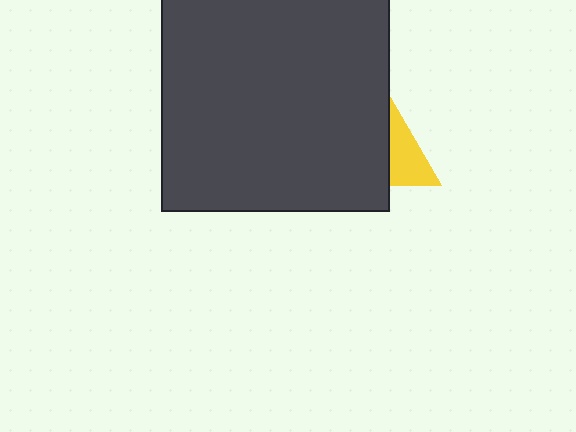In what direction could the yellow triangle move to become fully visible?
The yellow triangle could move right. That would shift it out from behind the dark gray rectangle entirely.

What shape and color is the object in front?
The object in front is a dark gray rectangle.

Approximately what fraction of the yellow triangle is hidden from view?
Roughly 65% of the yellow triangle is hidden behind the dark gray rectangle.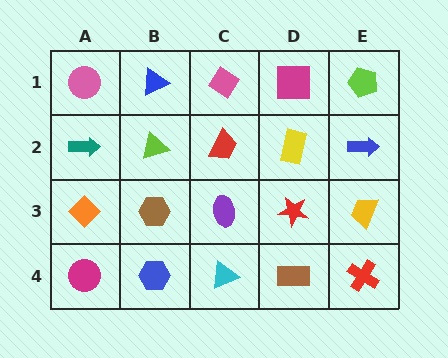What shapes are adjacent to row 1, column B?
A lime triangle (row 2, column B), a pink circle (row 1, column A), a pink diamond (row 1, column C).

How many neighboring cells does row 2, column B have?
4.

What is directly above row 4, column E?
A yellow trapezoid.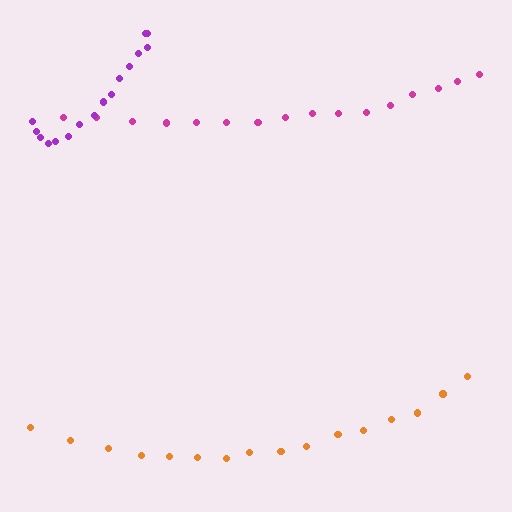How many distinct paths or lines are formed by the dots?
There are 3 distinct paths.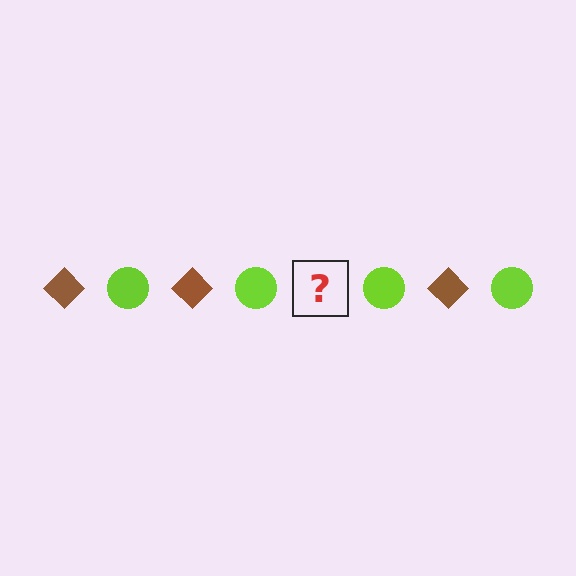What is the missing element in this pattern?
The missing element is a brown diamond.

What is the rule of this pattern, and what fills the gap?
The rule is that the pattern alternates between brown diamond and lime circle. The gap should be filled with a brown diamond.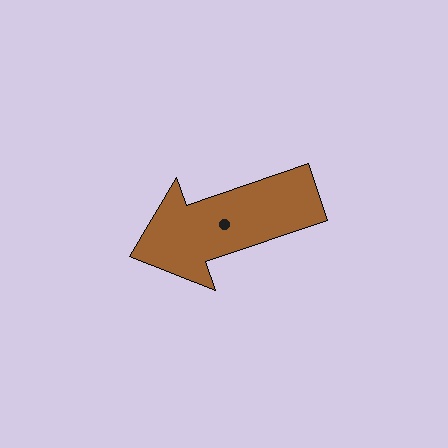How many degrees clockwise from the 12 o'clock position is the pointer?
Approximately 251 degrees.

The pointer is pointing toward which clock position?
Roughly 8 o'clock.